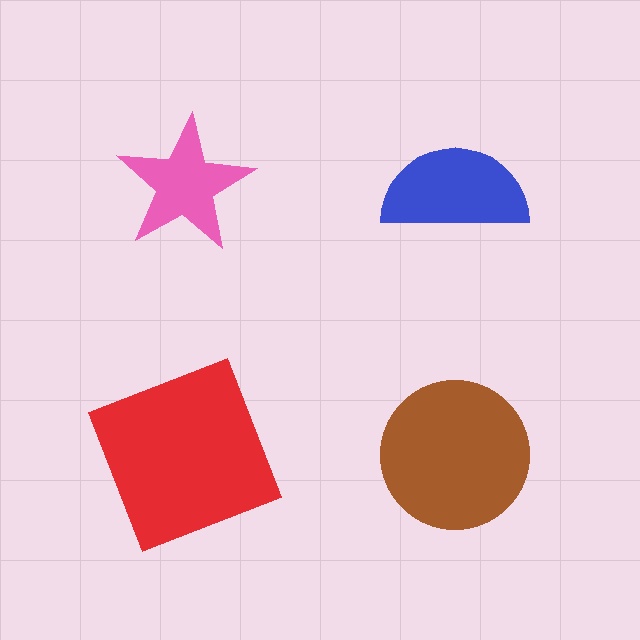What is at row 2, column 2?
A brown circle.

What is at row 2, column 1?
A red square.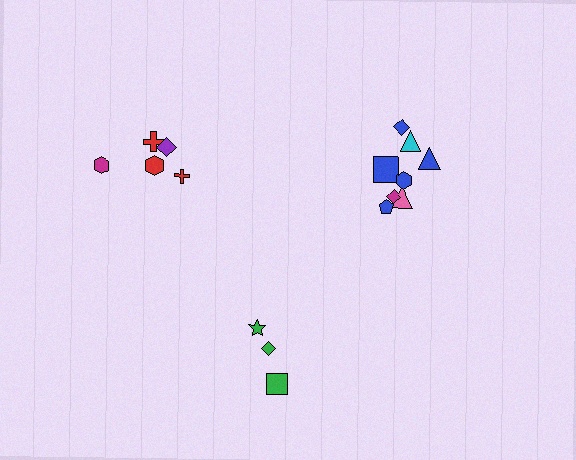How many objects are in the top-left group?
There are 5 objects.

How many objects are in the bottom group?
There are 3 objects.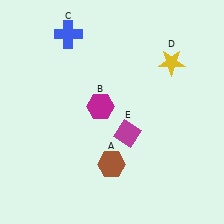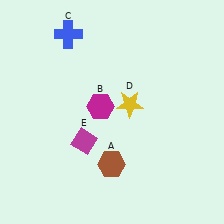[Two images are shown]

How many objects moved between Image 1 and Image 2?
2 objects moved between the two images.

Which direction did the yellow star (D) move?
The yellow star (D) moved left.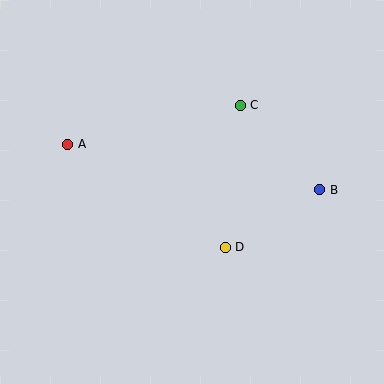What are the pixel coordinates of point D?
Point D is at (225, 247).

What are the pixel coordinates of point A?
Point A is at (68, 144).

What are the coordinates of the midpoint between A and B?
The midpoint between A and B is at (194, 167).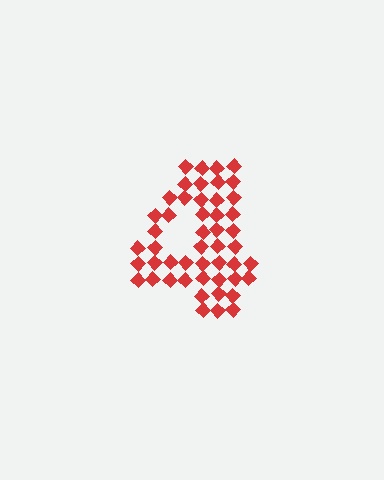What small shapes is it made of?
It is made of small diamonds.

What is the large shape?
The large shape is the digit 4.